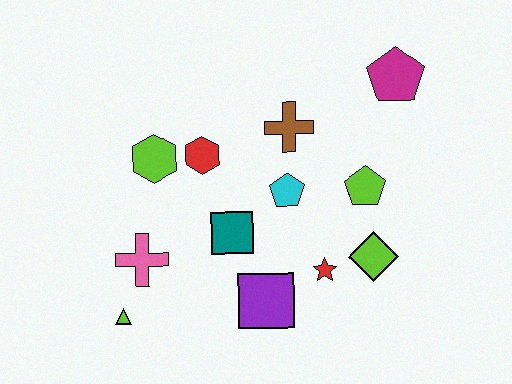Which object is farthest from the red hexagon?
The magenta pentagon is farthest from the red hexagon.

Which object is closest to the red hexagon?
The lime hexagon is closest to the red hexagon.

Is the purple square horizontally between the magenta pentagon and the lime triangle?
Yes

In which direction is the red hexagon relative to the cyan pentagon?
The red hexagon is to the left of the cyan pentagon.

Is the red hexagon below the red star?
No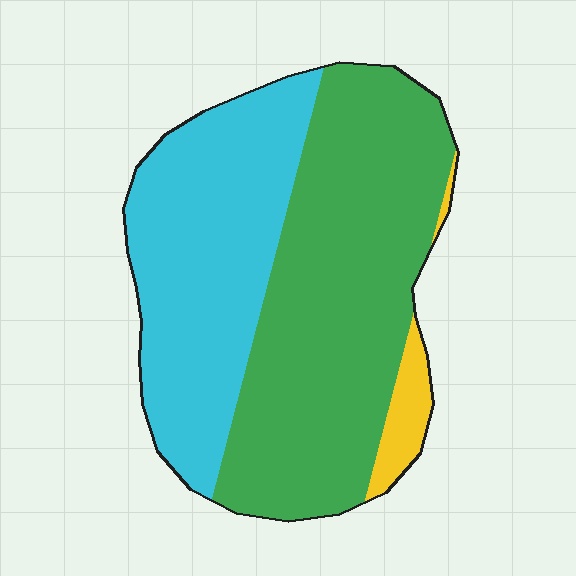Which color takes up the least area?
Yellow, at roughly 5%.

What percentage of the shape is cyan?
Cyan takes up about two fifths (2/5) of the shape.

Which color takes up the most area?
Green, at roughly 55%.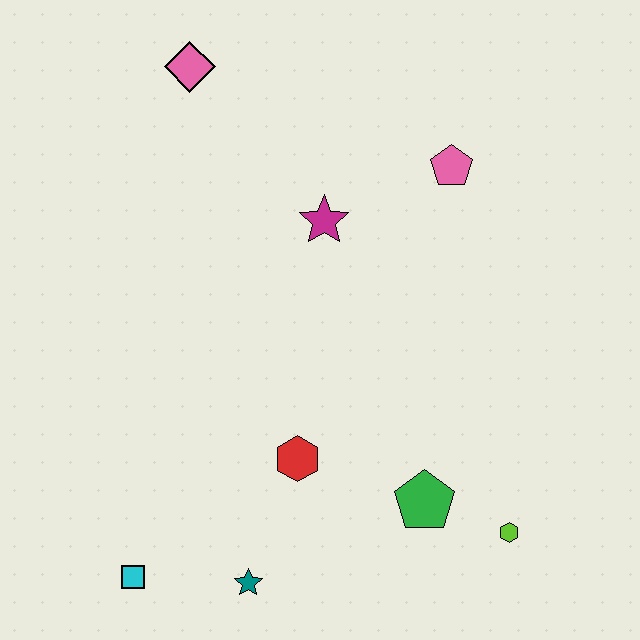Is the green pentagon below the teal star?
No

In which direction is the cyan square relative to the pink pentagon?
The cyan square is below the pink pentagon.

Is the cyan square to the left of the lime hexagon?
Yes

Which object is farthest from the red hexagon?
The pink diamond is farthest from the red hexagon.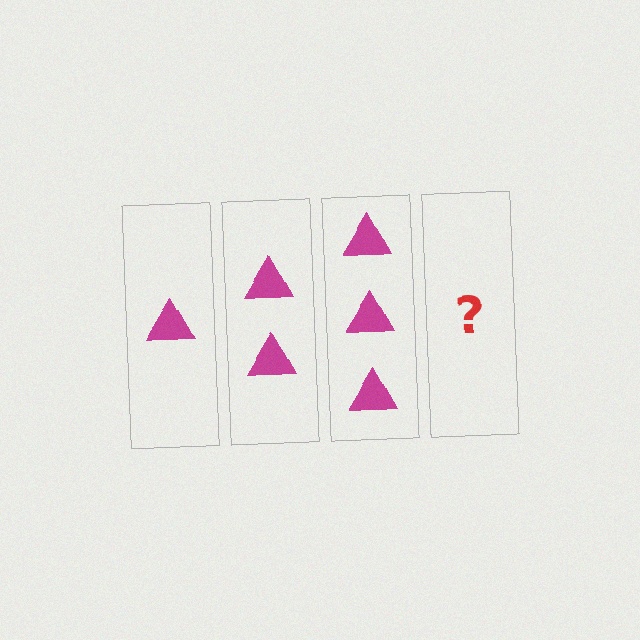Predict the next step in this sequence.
The next step is 4 triangles.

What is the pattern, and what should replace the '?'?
The pattern is that each step adds one more triangle. The '?' should be 4 triangles.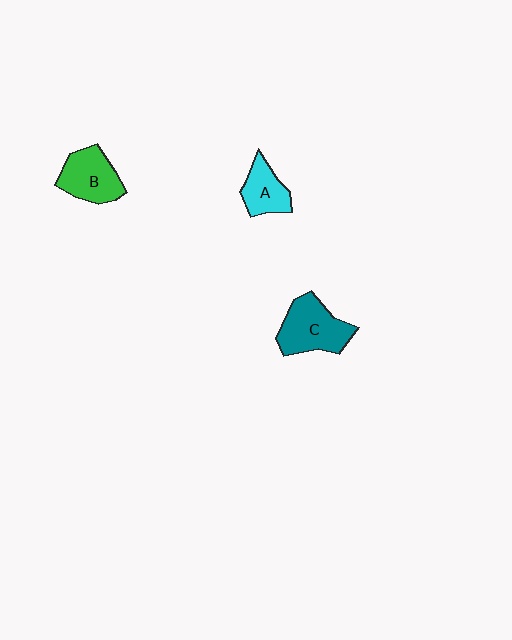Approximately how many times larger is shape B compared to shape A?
Approximately 1.3 times.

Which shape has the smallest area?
Shape A (cyan).